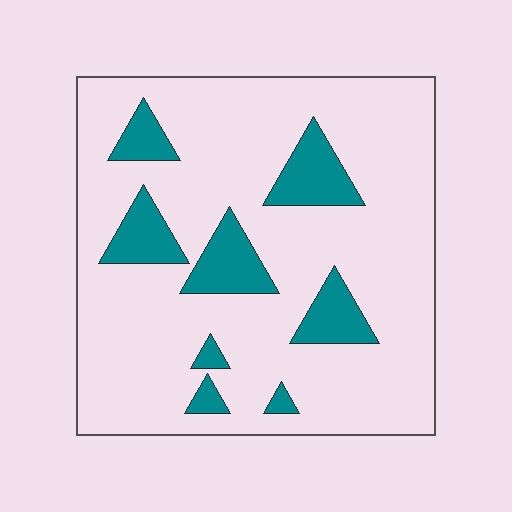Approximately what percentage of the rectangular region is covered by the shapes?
Approximately 15%.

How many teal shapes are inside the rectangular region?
8.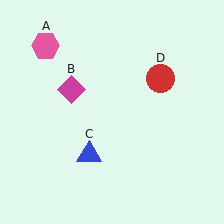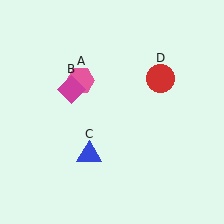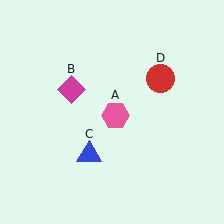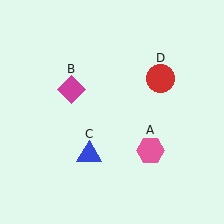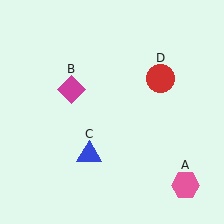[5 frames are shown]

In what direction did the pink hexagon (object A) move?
The pink hexagon (object A) moved down and to the right.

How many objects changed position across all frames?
1 object changed position: pink hexagon (object A).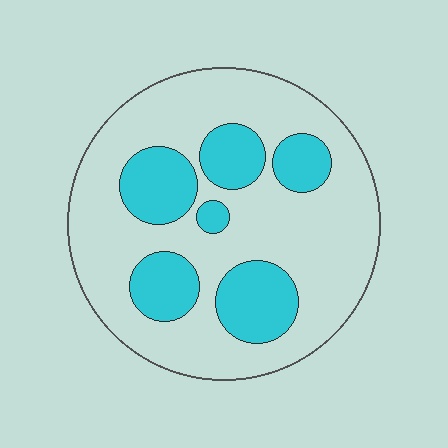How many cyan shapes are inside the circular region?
6.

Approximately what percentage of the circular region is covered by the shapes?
Approximately 30%.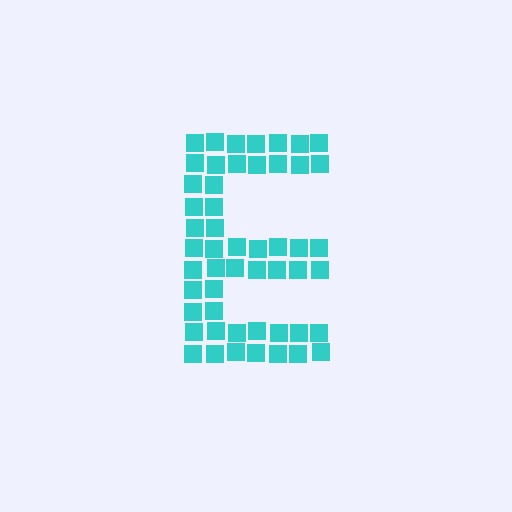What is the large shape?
The large shape is the letter E.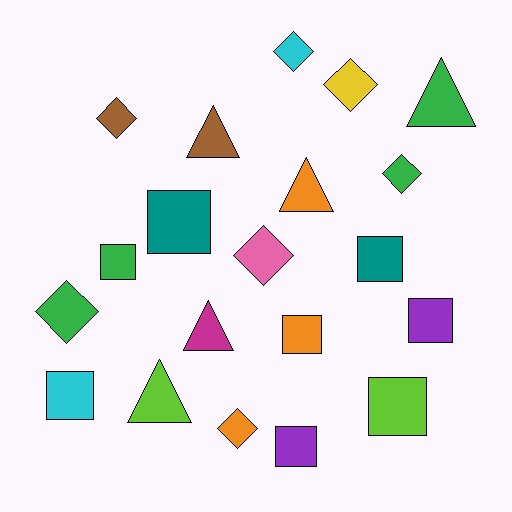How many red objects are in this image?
There are no red objects.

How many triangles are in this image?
There are 5 triangles.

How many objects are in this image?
There are 20 objects.